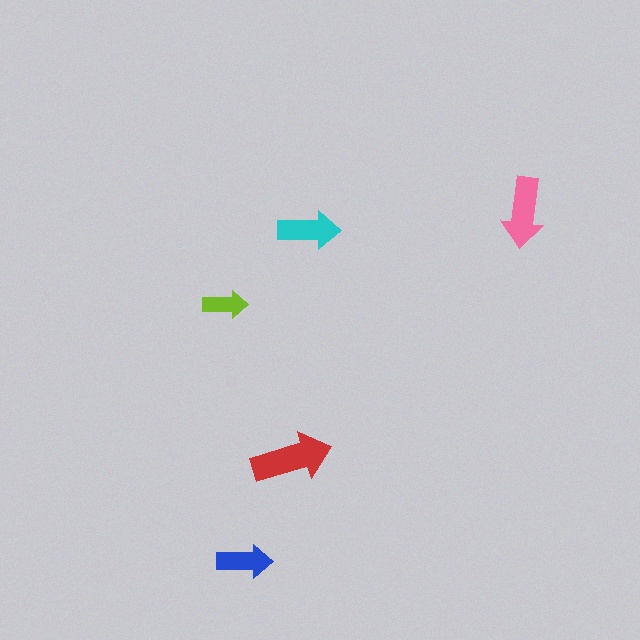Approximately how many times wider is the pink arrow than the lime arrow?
About 1.5 times wider.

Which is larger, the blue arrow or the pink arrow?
The pink one.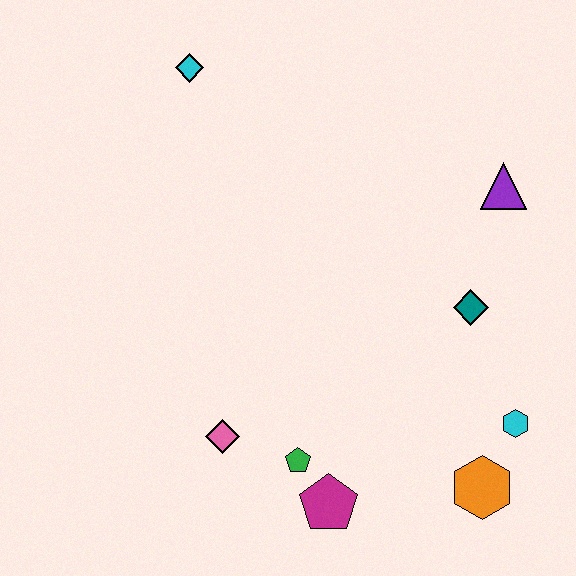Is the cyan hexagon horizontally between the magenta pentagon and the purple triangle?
No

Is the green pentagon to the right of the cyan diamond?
Yes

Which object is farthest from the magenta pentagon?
The cyan diamond is farthest from the magenta pentagon.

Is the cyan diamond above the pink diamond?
Yes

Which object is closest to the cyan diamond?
The purple triangle is closest to the cyan diamond.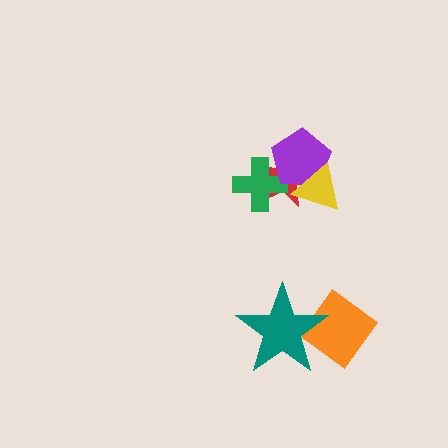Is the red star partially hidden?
Yes, it is partially covered by another shape.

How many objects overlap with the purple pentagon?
3 objects overlap with the purple pentagon.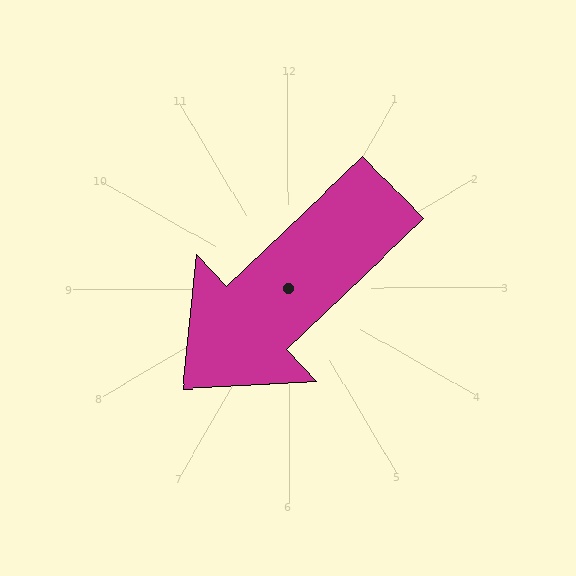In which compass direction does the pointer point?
Southwest.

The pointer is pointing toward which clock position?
Roughly 8 o'clock.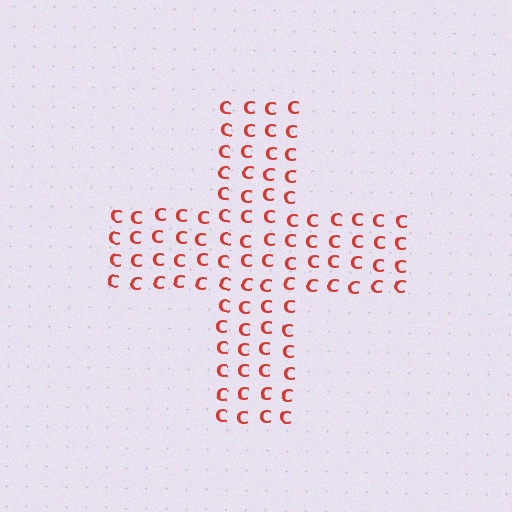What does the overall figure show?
The overall figure shows a cross.